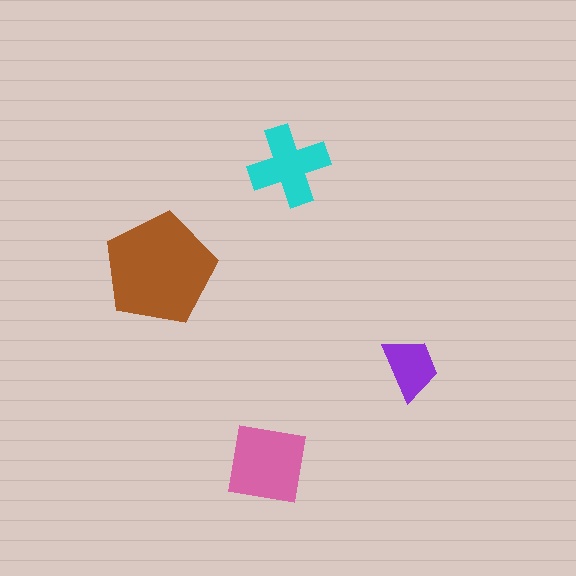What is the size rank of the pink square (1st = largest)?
2nd.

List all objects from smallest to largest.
The purple trapezoid, the cyan cross, the pink square, the brown pentagon.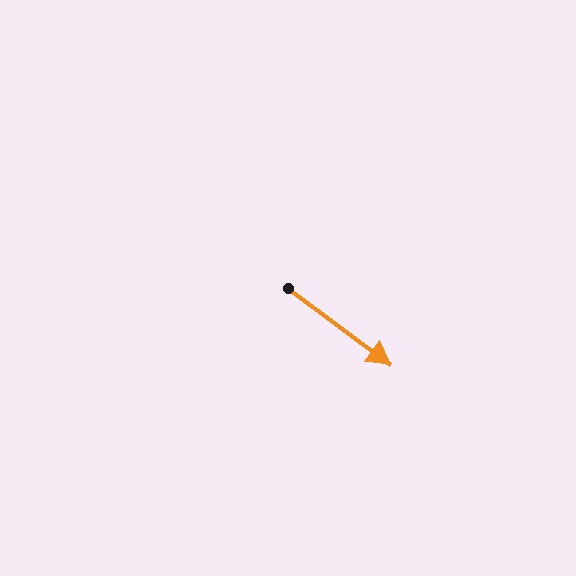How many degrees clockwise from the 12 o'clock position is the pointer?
Approximately 127 degrees.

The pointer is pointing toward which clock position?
Roughly 4 o'clock.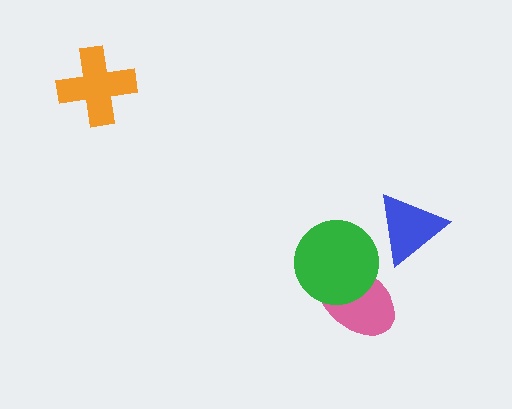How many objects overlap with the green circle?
1 object overlaps with the green circle.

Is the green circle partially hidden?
No, no other shape covers it.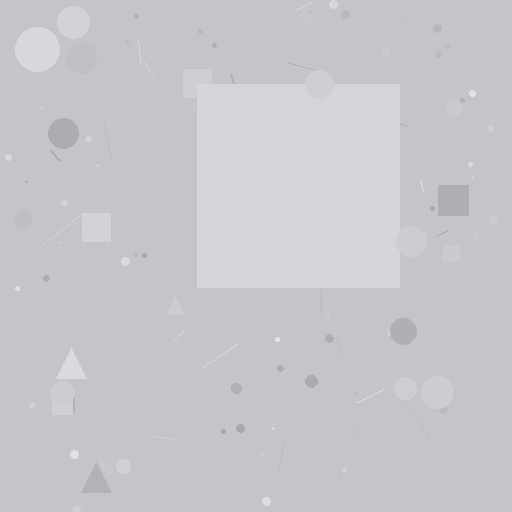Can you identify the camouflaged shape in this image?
The camouflaged shape is a square.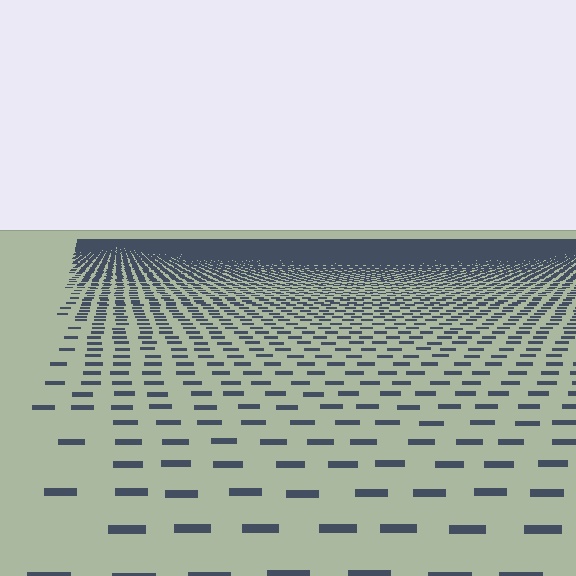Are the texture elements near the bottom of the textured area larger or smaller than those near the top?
Larger. Near the bottom, elements are closer to the viewer and appear at a bigger on-screen size.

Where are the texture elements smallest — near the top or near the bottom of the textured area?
Near the top.